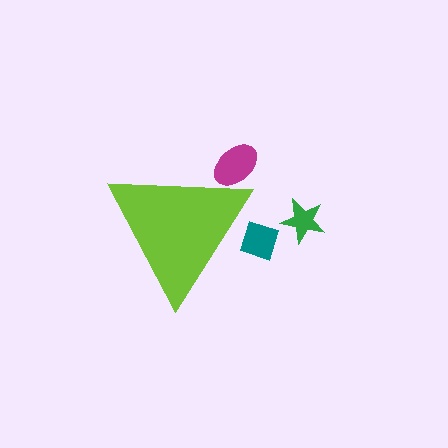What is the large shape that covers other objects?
A lime triangle.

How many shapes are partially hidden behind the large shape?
2 shapes are partially hidden.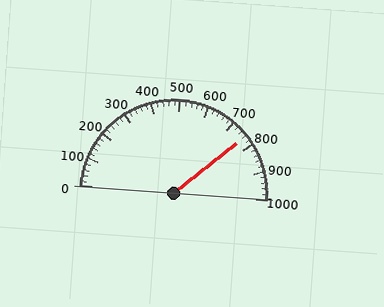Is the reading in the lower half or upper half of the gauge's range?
The reading is in the upper half of the range (0 to 1000).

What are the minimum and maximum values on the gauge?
The gauge ranges from 0 to 1000.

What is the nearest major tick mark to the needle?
The nearest major tick mark is 800.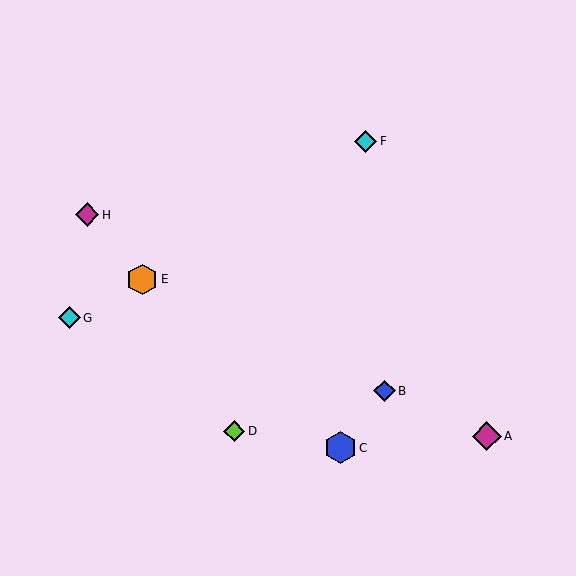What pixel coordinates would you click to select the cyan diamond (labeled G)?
Click at (69, 318) to select the cyan diamond G.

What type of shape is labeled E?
Shape E is an orange hexagon.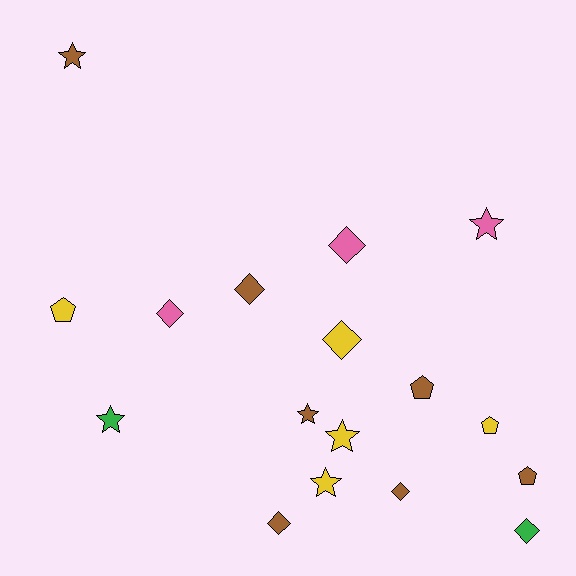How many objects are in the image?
There are 17 objects.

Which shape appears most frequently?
Diamond, with 7 objects.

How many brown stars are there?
There are 2 brown stars.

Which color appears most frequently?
Brown, with 7 objects.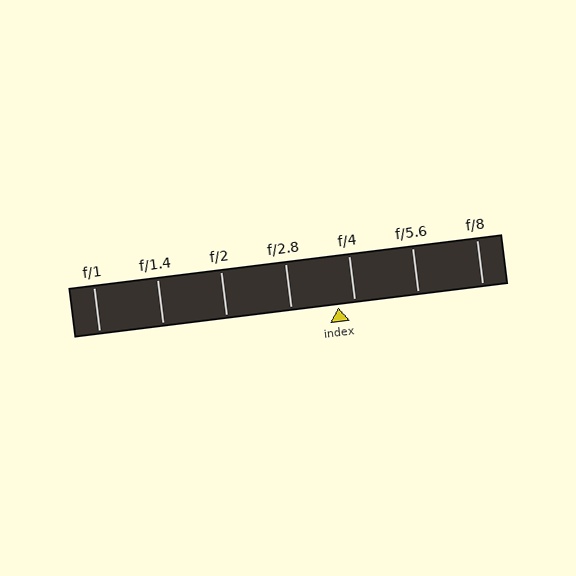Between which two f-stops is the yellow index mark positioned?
The index mark is between f/2.8 and f/4.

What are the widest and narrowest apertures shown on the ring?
The widest aperture shown is f/1 and the narrowest is f/8.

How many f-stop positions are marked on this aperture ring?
There are 7 f-stop positions marked.